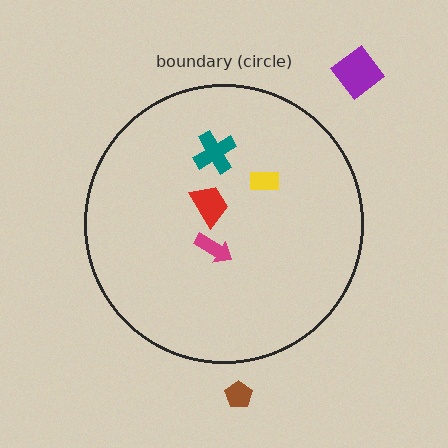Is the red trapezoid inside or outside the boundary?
Inside.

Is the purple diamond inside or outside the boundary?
Outside.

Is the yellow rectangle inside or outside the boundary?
Inside.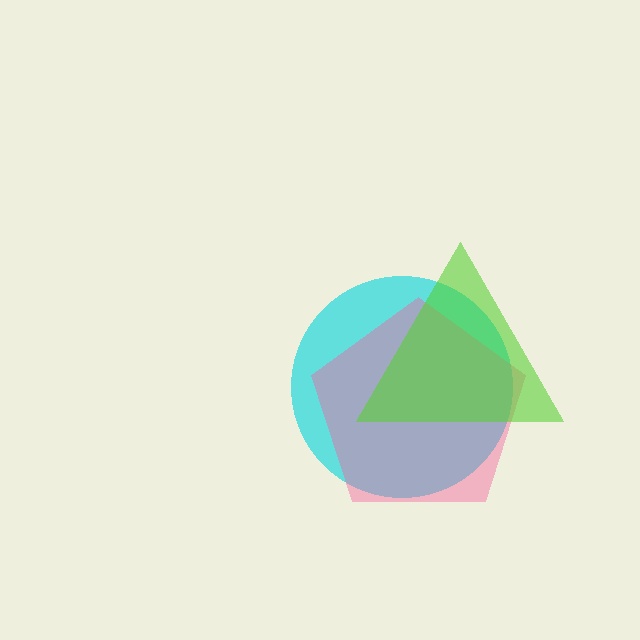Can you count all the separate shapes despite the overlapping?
Yes, there are 3 separate shapes.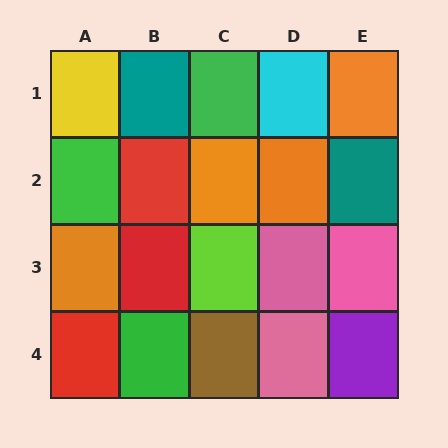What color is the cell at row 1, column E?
Orange.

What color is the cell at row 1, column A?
Yellow.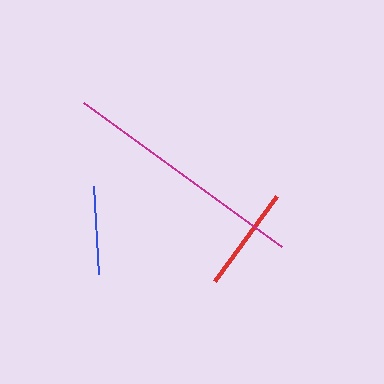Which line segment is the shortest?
The blue line is the shortest at approximately 88 pixels.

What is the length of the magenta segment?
The magenta segment is approximately 245 pixels long.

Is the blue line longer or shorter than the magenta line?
The magenta line is longer than the blue line.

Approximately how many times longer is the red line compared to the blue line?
The red line is approximately 1.2 times the length of the blue line.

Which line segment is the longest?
The magenta line is the longest at approximately 245 pixels.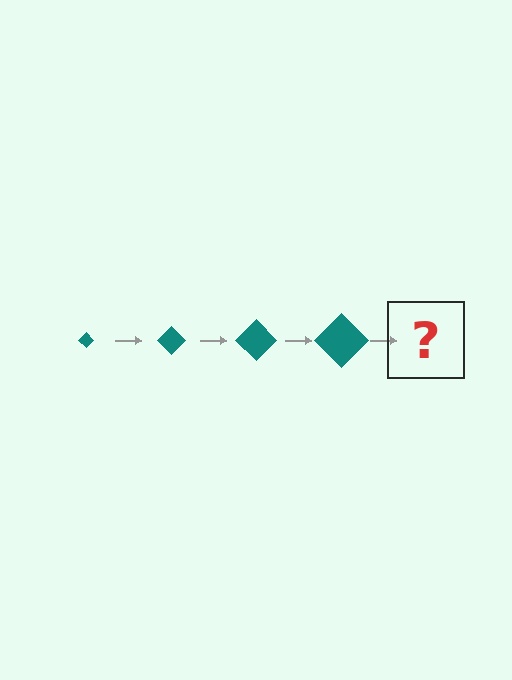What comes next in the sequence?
The next element should be a teal diamond, larger than the previous one.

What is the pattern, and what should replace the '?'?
The pattern is that the diamond gets progressively larger each step. The '?' should be a teal diamond, larger than the previous one.